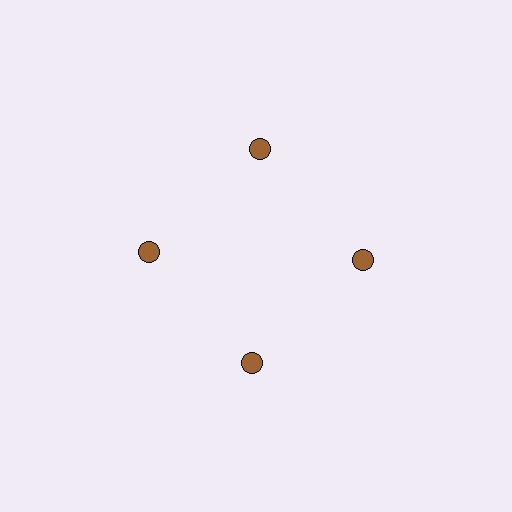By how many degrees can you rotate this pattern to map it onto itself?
The pattern maps onto itself every 90 degrees of rotation.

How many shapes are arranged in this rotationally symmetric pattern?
There are 4 shapes, arranged in 4 groups of 1.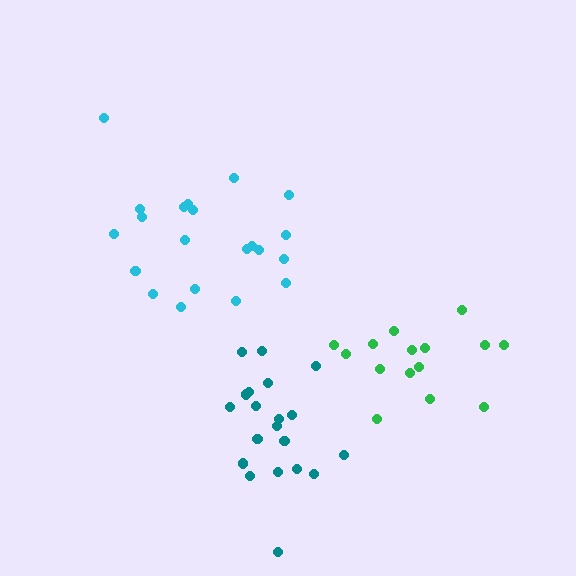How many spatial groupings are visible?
There are 3 spatial groupings.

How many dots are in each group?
Group 1: 21 dots, Group 2: 15 dots, Group 3: 21 dots (57 total).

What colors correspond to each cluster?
The clusters are colored: teal, green, cyan.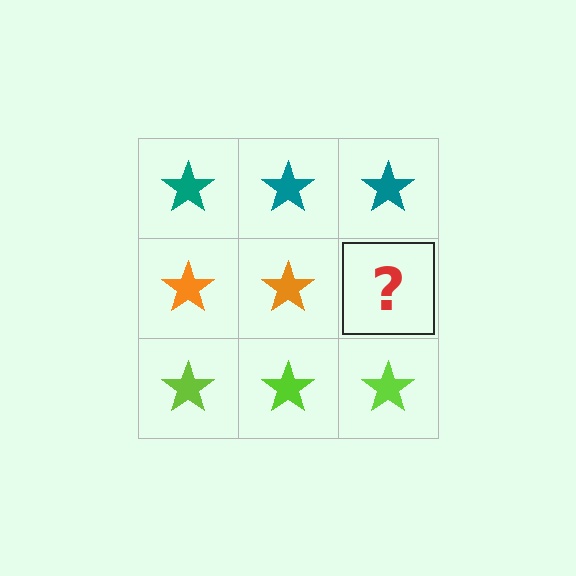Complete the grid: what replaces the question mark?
The question mark should be replaced with an orange star.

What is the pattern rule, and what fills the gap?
The rule is that each row has a consistent color. The gap should be filled with an orange star.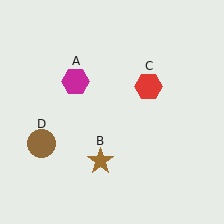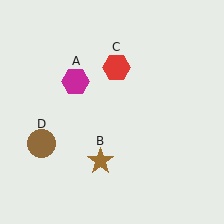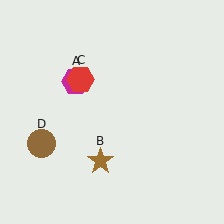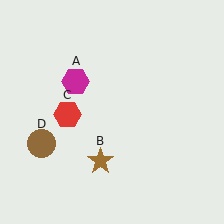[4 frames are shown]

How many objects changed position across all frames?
1 object changed position: red hexagon (object C).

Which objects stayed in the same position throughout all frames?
Magenta hexagon (object A) and brown star (object B) and brown circle (object D) remained stationary.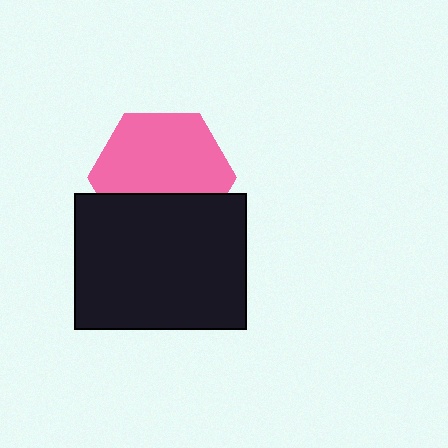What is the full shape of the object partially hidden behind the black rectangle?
The partially hidden object is a pink hexagon.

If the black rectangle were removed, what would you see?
You would see the complete pink hexagon.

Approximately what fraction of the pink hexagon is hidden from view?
Roughly 34% of the pink hexagon is hidden behind the black rectangle.